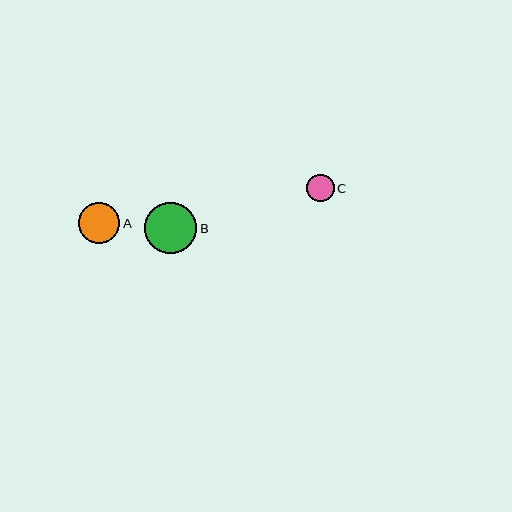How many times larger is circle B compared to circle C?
Circle B is approximately 1.9 times the size of circle C.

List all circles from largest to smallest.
From largest to smallest: B, A, C.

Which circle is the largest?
Circle B is the largest with a size of approximately 52 pixels.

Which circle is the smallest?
Circle C is the smallest with a size of approximately 27 pixels.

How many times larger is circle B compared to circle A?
Circle B is approximately 1.3 times the size of circle A.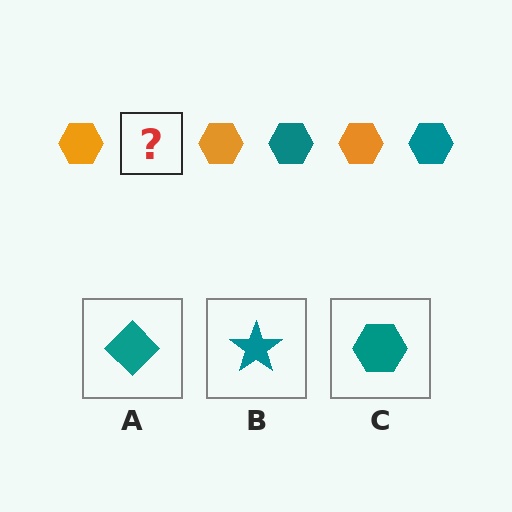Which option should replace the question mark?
Option C.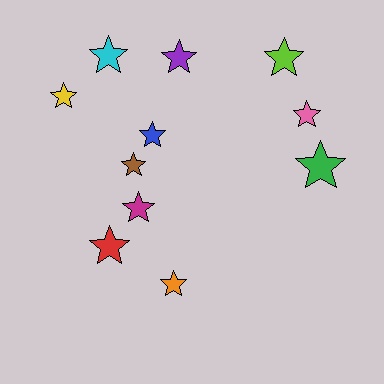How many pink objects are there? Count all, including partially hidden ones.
There is 1 pink object.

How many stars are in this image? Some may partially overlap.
There are 11 stars.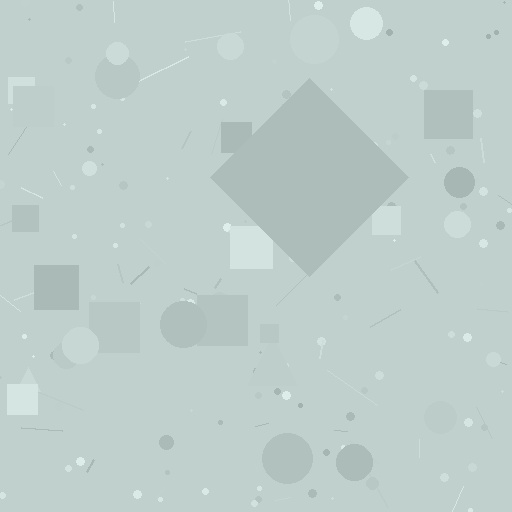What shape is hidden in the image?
A diamond is hidden in the image.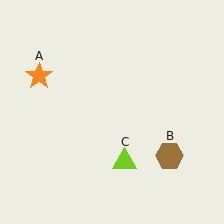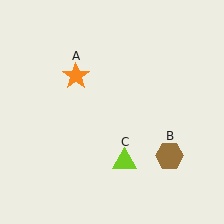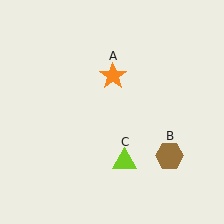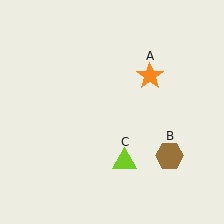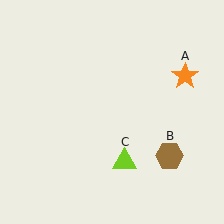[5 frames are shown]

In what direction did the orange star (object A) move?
The orange star (object A) moved right.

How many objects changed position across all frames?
1 object changed position: orange star (object A).